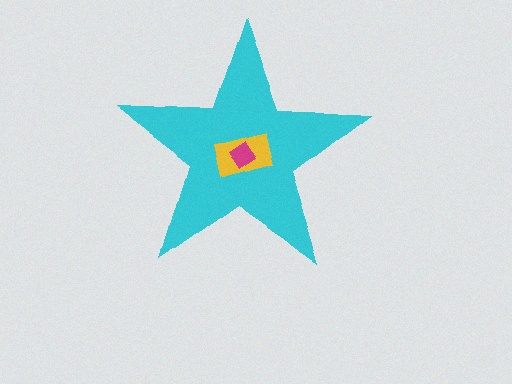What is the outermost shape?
The cyan star.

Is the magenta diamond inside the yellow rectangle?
Yes.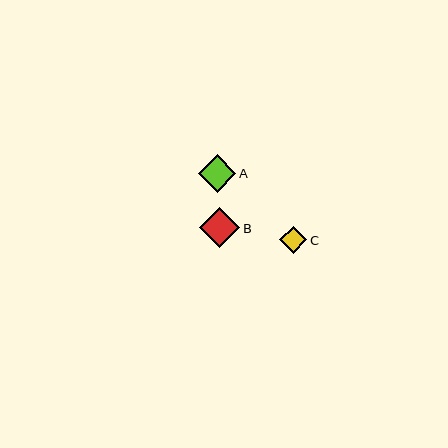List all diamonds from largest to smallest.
From largest to smallest: B, A, C.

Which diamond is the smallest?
Diamond C is the smallest with a size of approximately 27 pixels.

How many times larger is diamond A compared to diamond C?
Diamond A is approximately 1.4 times the size of diamond C.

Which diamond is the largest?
Diamond B is the largest with a size of approximately 40 pixels.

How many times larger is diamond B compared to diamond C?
Diamond B is approximately 1.5 times the size of diamond C.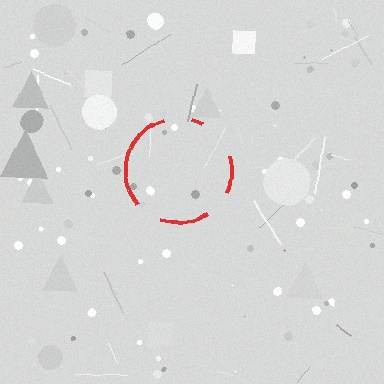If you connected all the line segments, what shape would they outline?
They would outline a circle.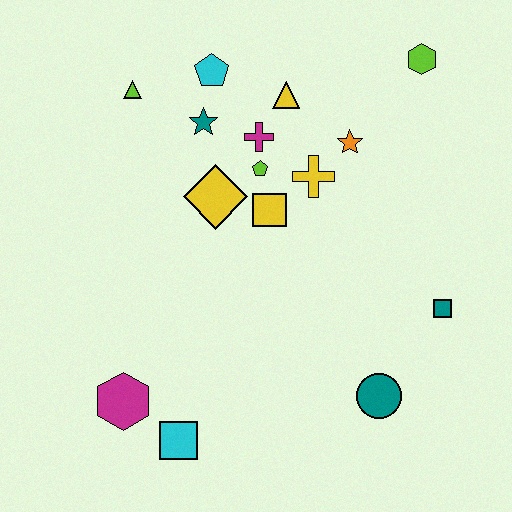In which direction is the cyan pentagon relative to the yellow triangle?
The cyan pentagon is to the left of the yellow triangle.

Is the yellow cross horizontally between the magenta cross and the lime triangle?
No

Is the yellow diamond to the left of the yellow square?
Yes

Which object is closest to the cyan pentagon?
The teal star is closest to the cyan pentagon.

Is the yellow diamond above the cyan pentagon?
No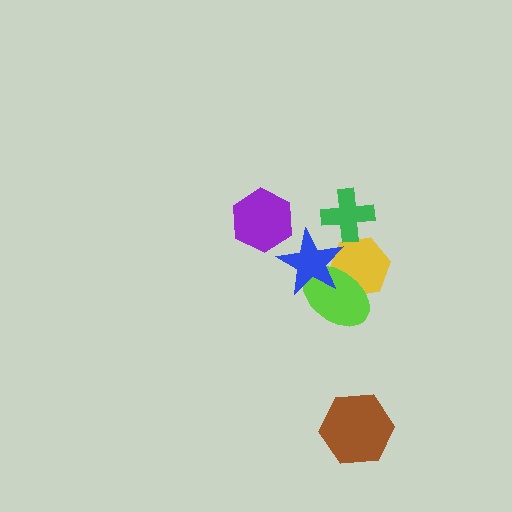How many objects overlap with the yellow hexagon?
2 objects overlap with the yellow hexagon.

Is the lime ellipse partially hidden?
Yes, it is partially covered by another shape.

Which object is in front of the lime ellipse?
The blue star is in front of the lime ellipse.